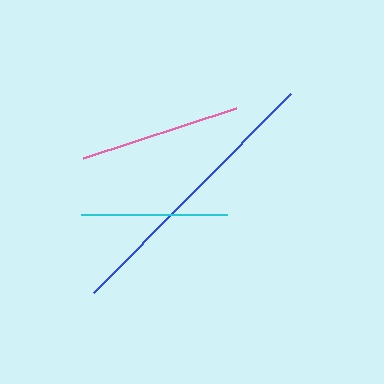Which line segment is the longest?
The blue line is the longest at approximately 280 pixels.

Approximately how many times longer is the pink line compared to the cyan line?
The pink line is approximately 1.1 times the length of the cyan line.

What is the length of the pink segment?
The pink segment is approximately 161 pixels long.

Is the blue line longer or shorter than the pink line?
The blue line is longer than the pink line.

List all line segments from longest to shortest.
From longest to shortest: blue, pink, cyan.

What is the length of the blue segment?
The blue segment is approximately 280 pixels long.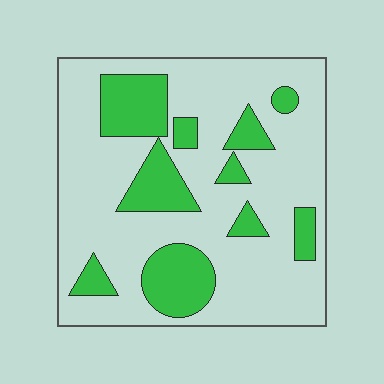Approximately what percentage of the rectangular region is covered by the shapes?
Approximately 25%.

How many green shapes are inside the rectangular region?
10.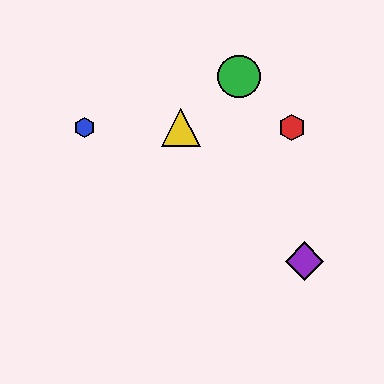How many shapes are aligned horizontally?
3 shapes (the red hexagon, the blue hexagon, the yellow triangle) are aligned horizontally.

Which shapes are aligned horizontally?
The red hexagon, the blue hexagon, the yellow triangle are aligned horizontally.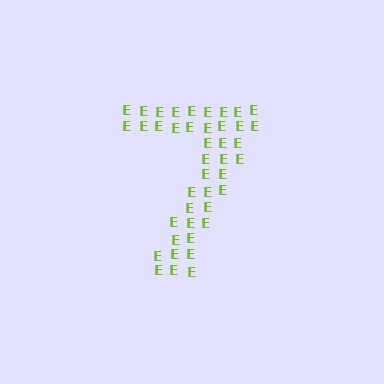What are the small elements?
The small elements are letter E's.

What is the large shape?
The large shape is the digit 7.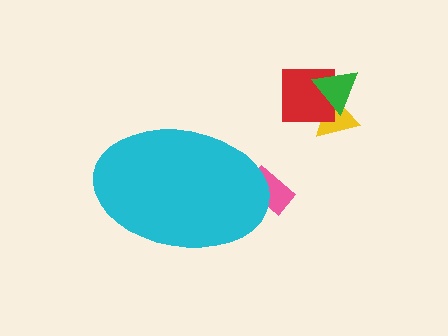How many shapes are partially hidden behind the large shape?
1 shape is partially hidden.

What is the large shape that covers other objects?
A cyan ellipse.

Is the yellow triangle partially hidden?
No, the yellow triangle is fully visible.